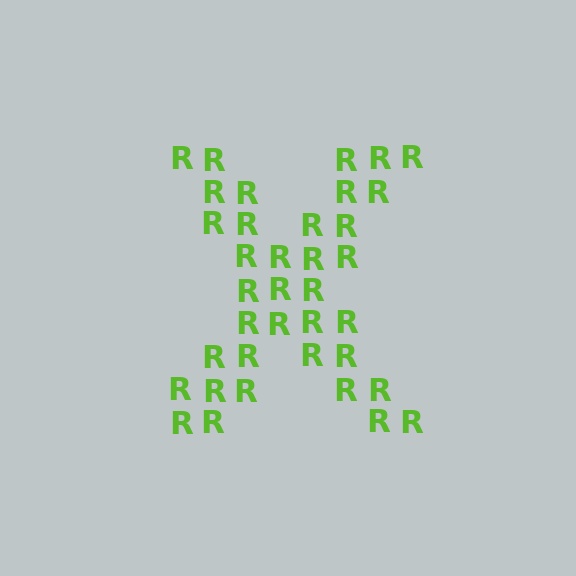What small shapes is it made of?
It is made of small letter R's.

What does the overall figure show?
The overall figure shows the letter X.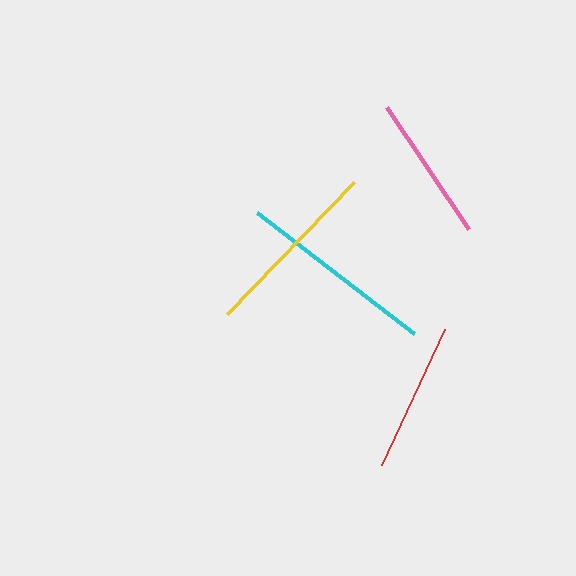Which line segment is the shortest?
The pink line is the shortest at approximately 146 pixels.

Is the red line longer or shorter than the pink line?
The red line is longer than the pink line.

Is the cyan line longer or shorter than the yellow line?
The cyan line is longer than the yellow line.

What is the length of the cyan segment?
The cyan segment is approximately 198 pixels long.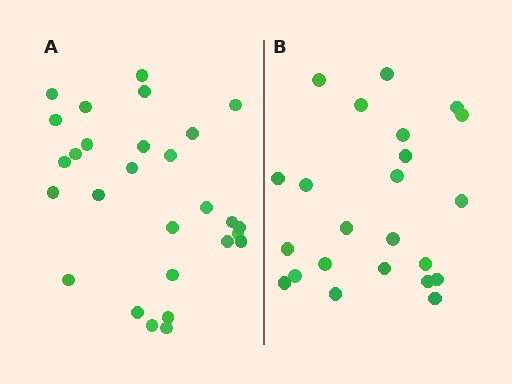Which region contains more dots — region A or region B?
Region A (the left region) has more dots.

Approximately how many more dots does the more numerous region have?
Region A has about 5 more dots than region B.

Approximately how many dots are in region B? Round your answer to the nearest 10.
About 20 dots. (The exact count is 23, which rounds to 20.)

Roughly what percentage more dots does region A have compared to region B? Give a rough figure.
About 20% more.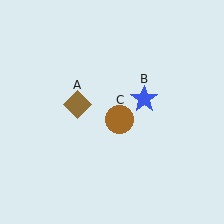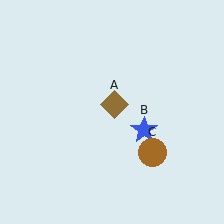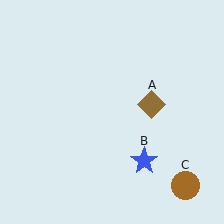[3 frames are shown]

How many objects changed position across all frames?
3 objects changed position: brown diamond (object A), blue star (object B), brown circle (object C).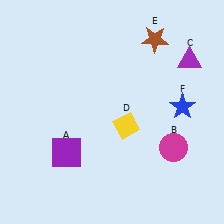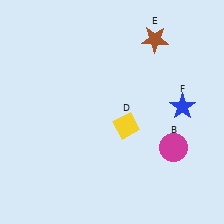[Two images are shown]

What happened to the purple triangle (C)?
The purple triangle (C) was removed in Image 2. It was in the top-right area of Image 1.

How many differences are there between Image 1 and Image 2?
There are 2 differences between the two images.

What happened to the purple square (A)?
The purple square (A) was removed in Image 2. It was in the bottom-left area of Image 1.